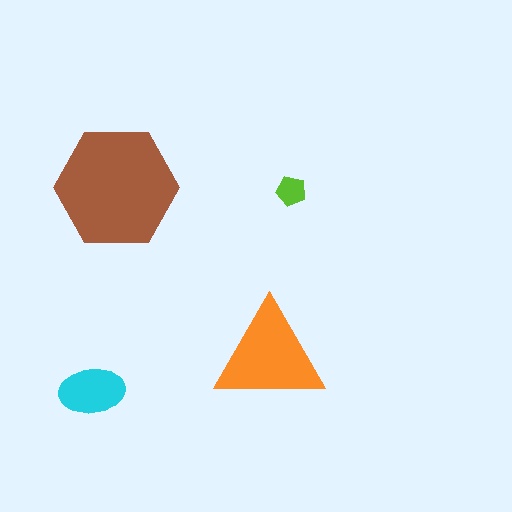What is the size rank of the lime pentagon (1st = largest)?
4th.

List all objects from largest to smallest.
The brown hexagon, the orange triangle, the cyan ellipse, the lime pentagon.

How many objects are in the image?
There are 4 objects in the image.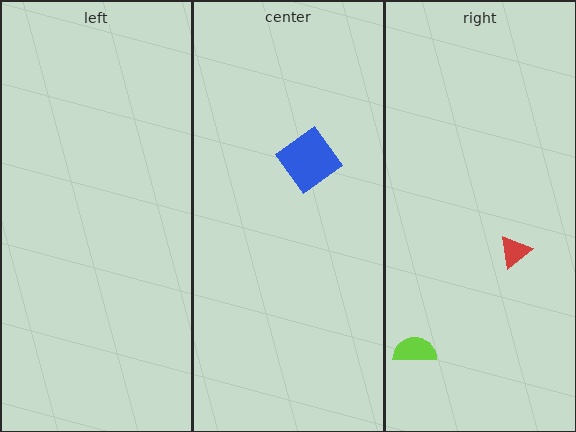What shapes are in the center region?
The blue diamond.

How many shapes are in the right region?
2.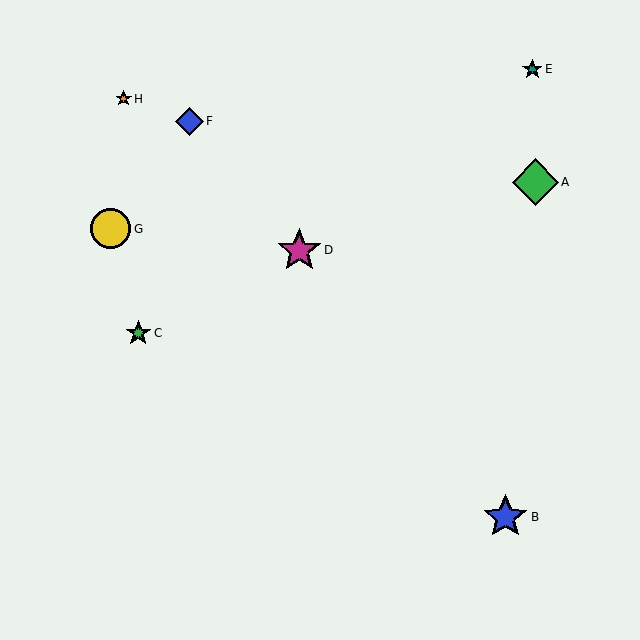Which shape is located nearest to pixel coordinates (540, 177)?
The green diamond (labeled A) at (535, 182) is nearest to that location.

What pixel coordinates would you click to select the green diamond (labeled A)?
Click at (535, 182) to select the green diamond A.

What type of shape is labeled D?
Shape D is a magenta star.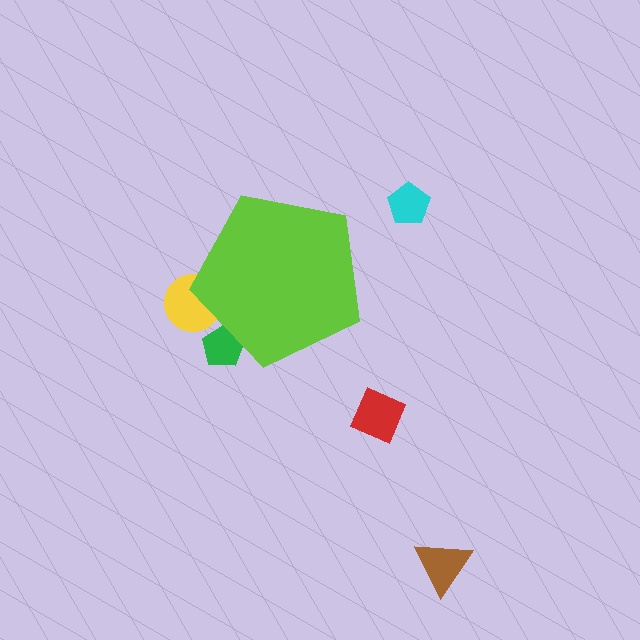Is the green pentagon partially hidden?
Yes, the green pentagon is partially hidden behind the lime pentagon.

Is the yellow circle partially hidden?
Yes, the yellow circle is partially hidden behind the lime pentagon.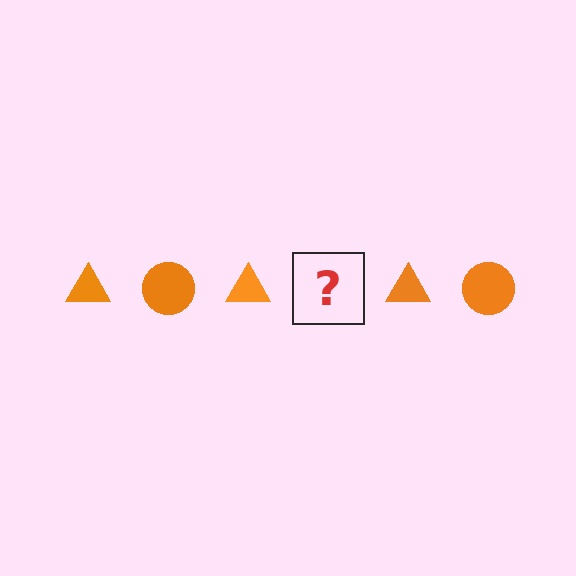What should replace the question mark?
The question mark should be replaced with an orange circle.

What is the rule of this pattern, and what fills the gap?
The rule is that the pattern cycles through triangle, circle shapes in orange. The gap should be filled with an orange circle.